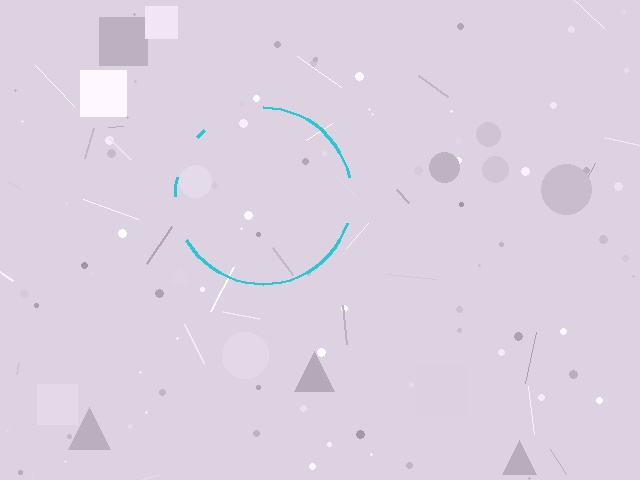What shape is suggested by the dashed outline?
The dashed outline suggests a circle.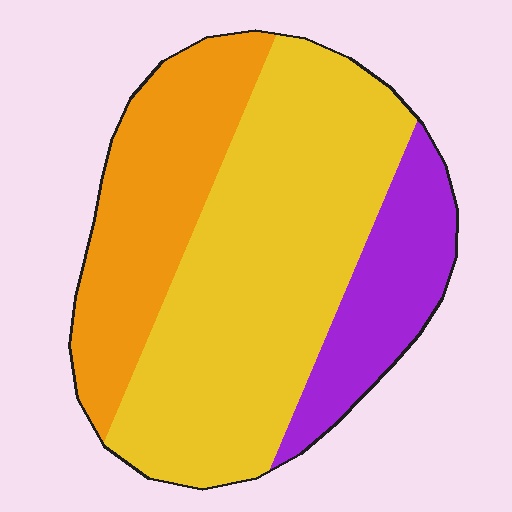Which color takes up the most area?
Yellow, at roughly 55%.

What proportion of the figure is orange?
Orange takes up about one quarter (1/4) of the figure.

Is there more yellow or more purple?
Yellow.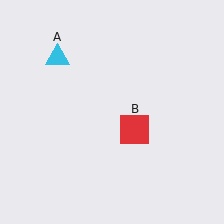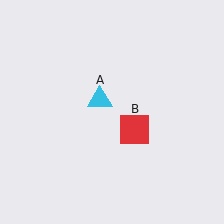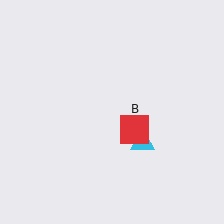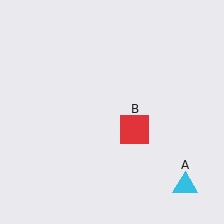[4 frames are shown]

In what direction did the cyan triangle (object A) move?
The cyan triangle (object A) moved down and to the right.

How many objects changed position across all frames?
1 object changed position: cyan triangle (object A).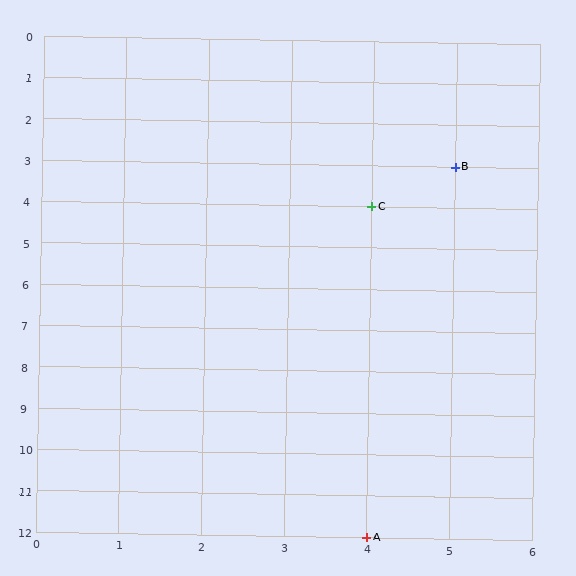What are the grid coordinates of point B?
Point B is at grid coordinates (5, 3).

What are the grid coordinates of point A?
Point A is at grid coordinates (4, 12).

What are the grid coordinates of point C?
Point C is at grid coordinates (4, 4).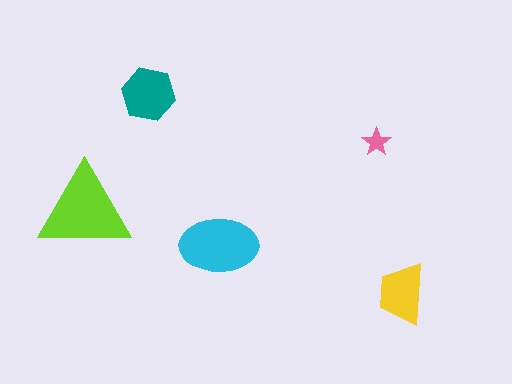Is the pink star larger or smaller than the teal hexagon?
Smaller.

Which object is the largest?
The lime triangle.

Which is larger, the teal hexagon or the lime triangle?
The lime triangle.